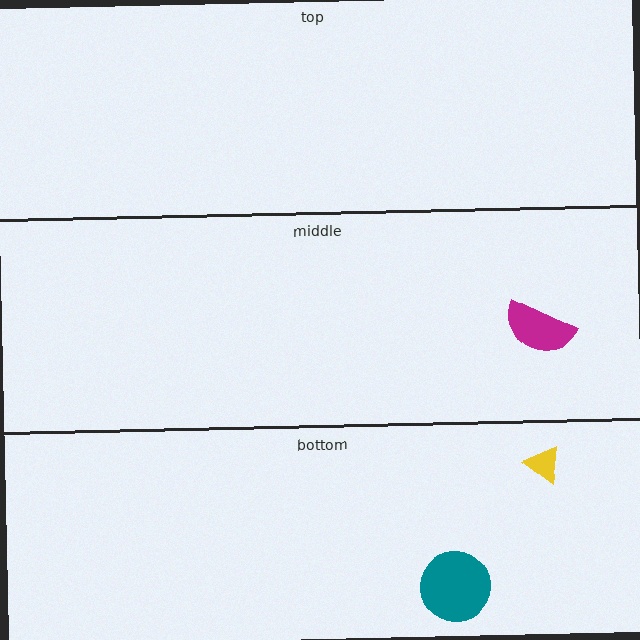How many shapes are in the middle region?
1.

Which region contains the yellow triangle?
The bottom region.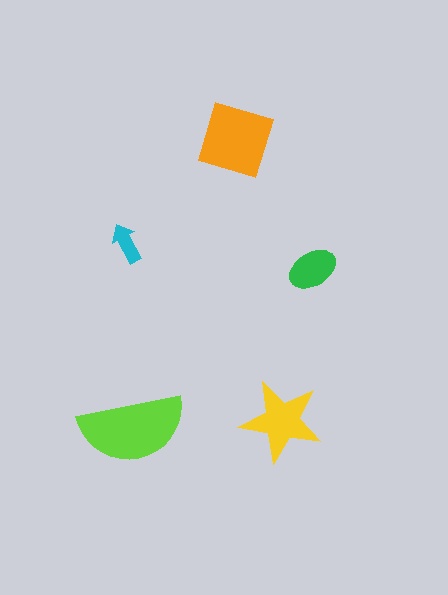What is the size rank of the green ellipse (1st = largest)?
4th.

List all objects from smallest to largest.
The cyan arrow, the green ellipse, the yellow star, the orange square, the lime semicircle.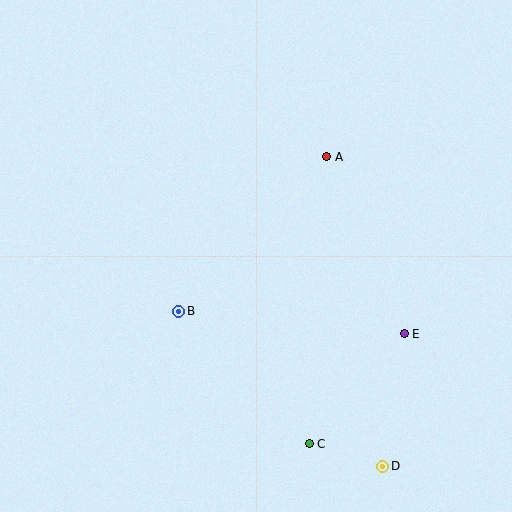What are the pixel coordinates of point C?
Point C is at (309, 444).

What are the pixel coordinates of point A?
Point A is at (327, 157).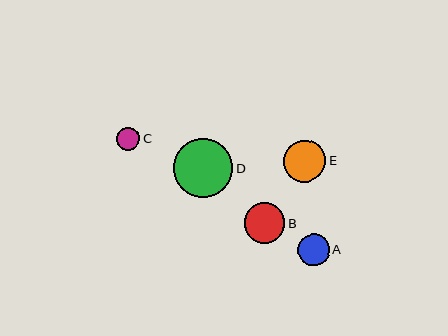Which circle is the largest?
Circle D is the largest with a size of approximately 59 pixels.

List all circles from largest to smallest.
From largest to smallest: D, E, B, A, C.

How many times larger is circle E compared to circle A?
Circle E is approximately 1.3 times the size of circle A.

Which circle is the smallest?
Circle C is the smallest with a size of approximately 23 pixels.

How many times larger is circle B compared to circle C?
Circle B is approximately 1.7 times the size of circle C.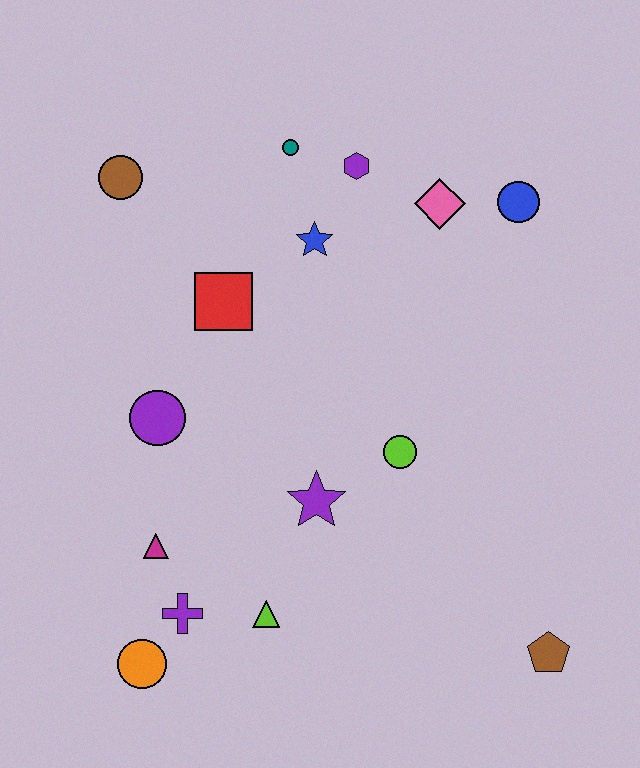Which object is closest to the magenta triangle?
The purple cross is closest to the magenta triangle.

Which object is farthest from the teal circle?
The brown pentagon is farthest from the teal circle.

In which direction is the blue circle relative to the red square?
The blue circle is to the right of the red square.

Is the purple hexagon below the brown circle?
No